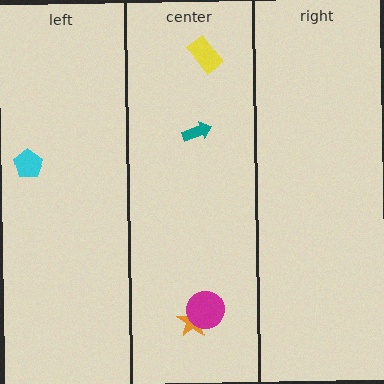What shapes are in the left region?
The cyan pentagon.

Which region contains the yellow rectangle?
The center region.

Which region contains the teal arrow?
The center region.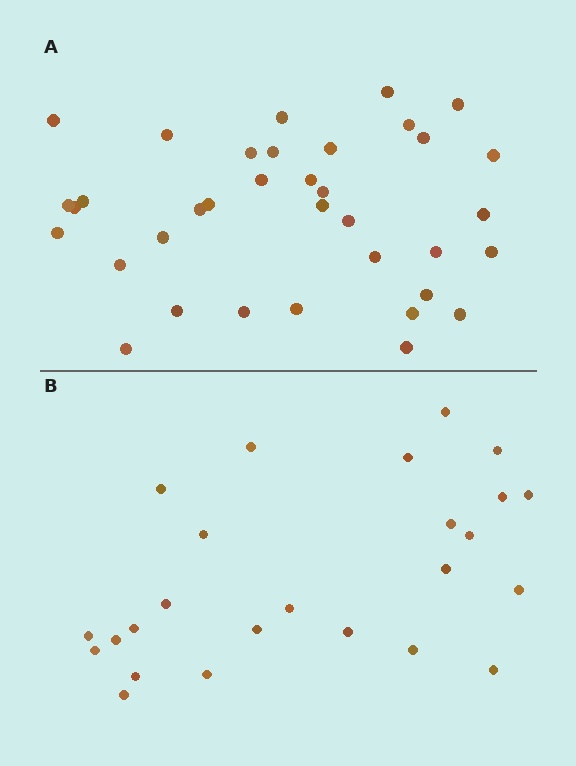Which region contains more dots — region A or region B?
Region A (the top region) has more dots.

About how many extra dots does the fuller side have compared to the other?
Region A has roughly 12 or so more dots than region B.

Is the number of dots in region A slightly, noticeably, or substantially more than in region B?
Region A has noticeably more, but not dramatically so. The ratio is roughly 1.4 to 1.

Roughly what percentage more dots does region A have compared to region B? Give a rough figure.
About 45% more.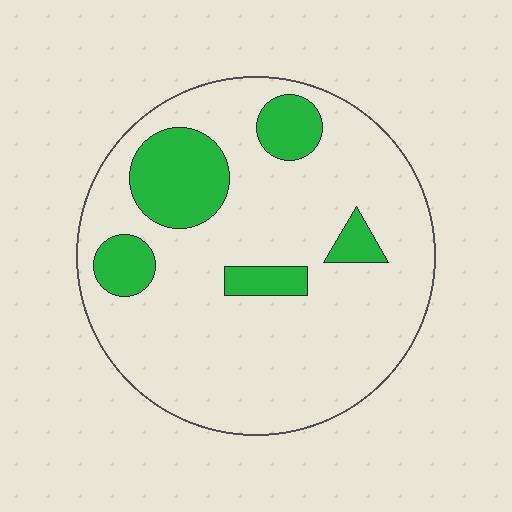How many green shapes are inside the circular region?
5.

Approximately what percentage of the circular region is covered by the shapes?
Approximately 20%.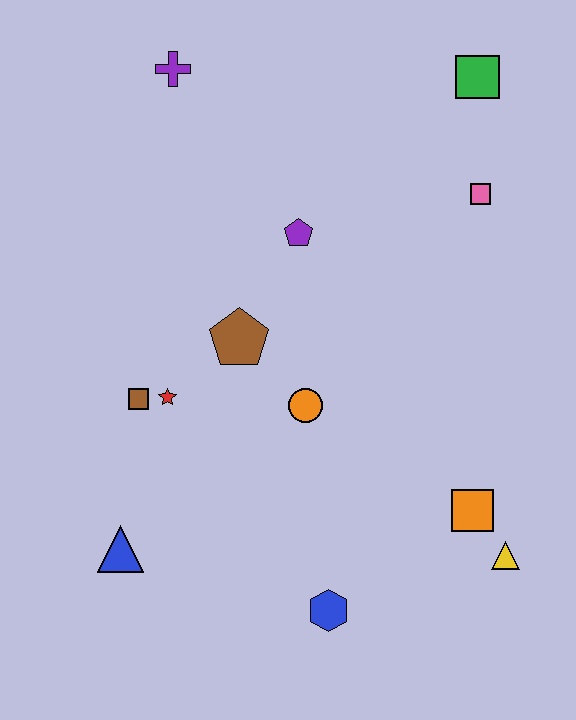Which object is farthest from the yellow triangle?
The purple cross is farthest from the yellow triangle.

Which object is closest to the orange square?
The yellow triangle is closest to the orange square.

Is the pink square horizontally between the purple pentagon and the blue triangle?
No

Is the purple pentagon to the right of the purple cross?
Yes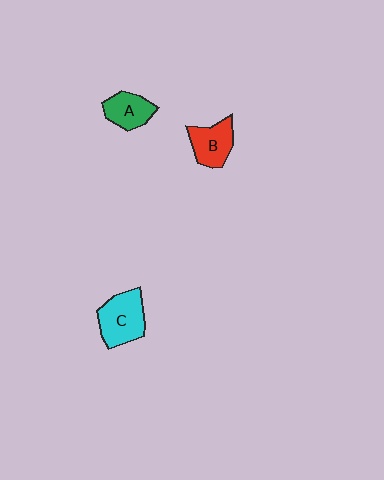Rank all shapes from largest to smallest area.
From largest to smallest: C (cyan), B (red), A (green).